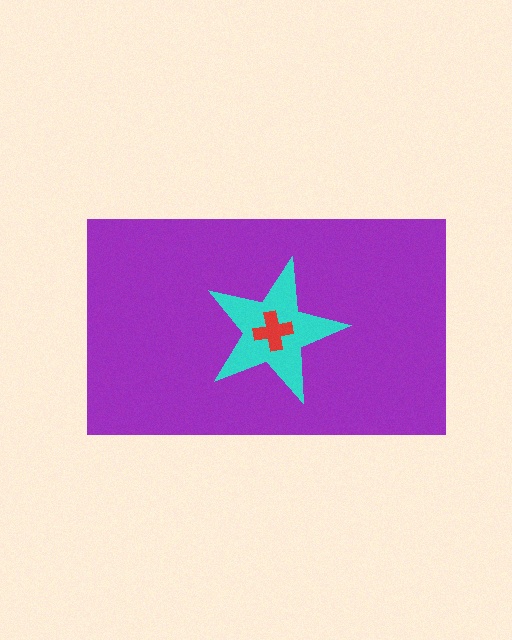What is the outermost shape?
The purple rectangle.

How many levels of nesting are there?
3.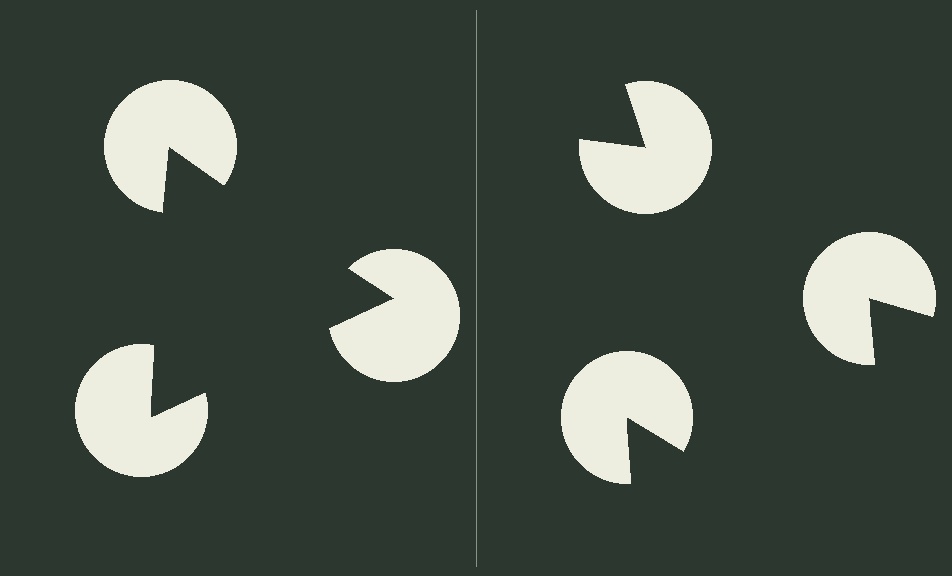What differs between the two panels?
The pac-man discs are positioned identically on both sides; only the wedge orientations differ. On the left they align to a triangle; on the right they are misaligned.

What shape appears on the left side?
An illusory triangle.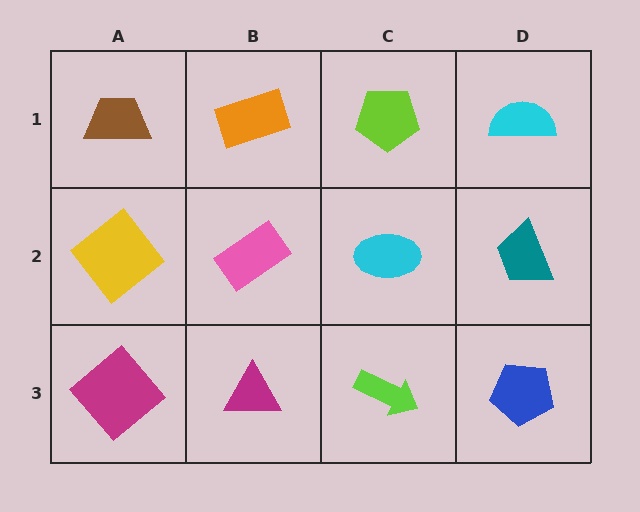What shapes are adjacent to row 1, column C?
A cyan ellipse (row 2, column C), an orange rectangle (row 1, column B), a cyan semicircle (row 1, column D).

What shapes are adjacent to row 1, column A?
A yellow diamond (row 2, column A), an orange rectangle (row 1, column B).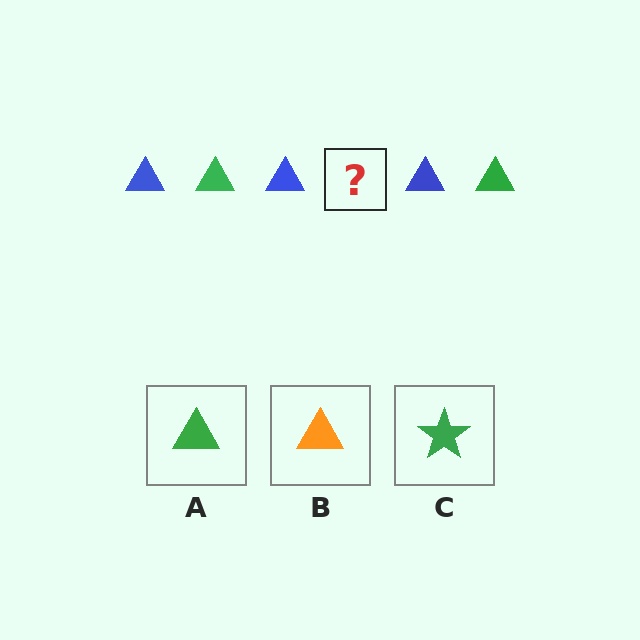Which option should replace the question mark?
Option A.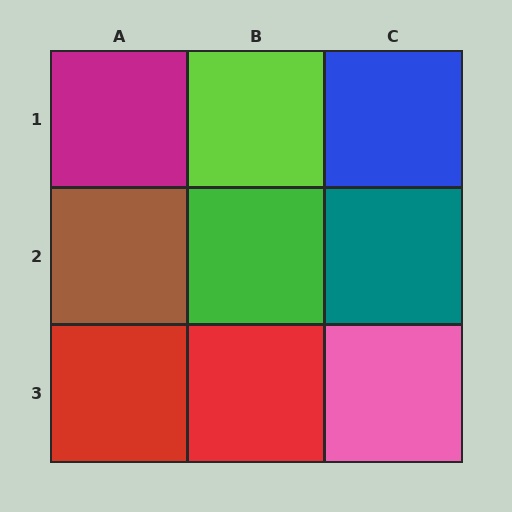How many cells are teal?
1 cell is teal.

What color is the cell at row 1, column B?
Lime.